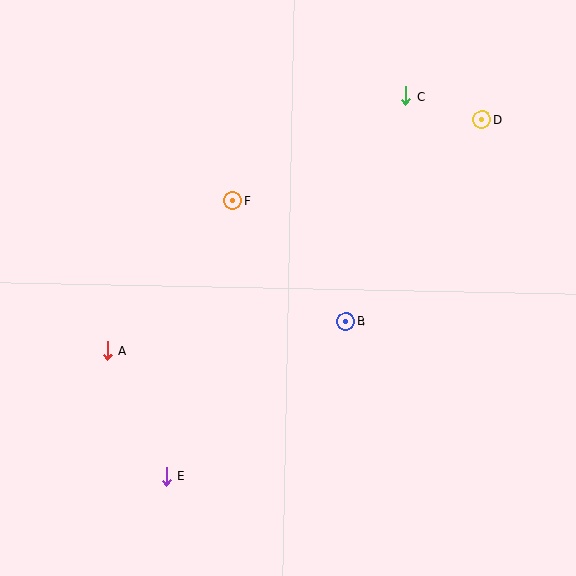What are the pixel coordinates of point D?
Point D is at (482, 119).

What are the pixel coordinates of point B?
Point B is at (346, 321).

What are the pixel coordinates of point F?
Point F is at (232, 201).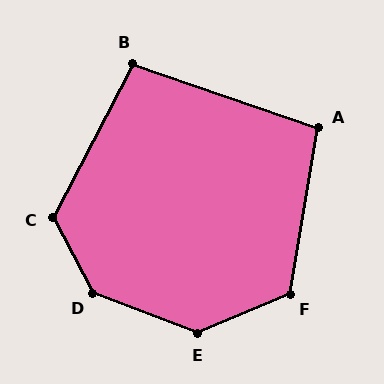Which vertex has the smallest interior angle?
B, at approximately 98 degrees.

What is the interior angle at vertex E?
Approximately 136 degrees (obtuse).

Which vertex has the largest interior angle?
D, at approximately 139 degrees.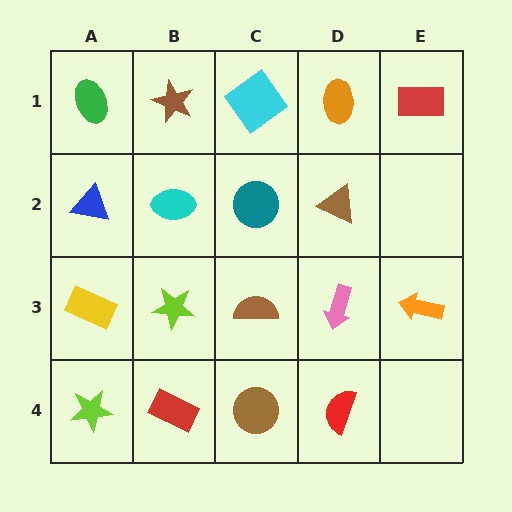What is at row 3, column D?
A pink arrow.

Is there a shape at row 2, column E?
No, that cell is empty.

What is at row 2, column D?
A brown triangle.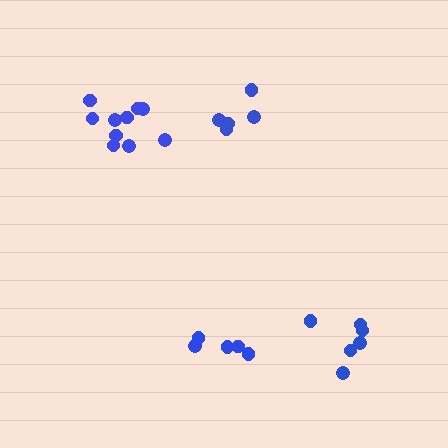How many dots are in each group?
Group 1: 5 dots, Group 2: 5 dots, Group 3: 10 dots, Group 4: 6 dots (26 total).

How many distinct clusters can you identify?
There are 4 distinct clusters.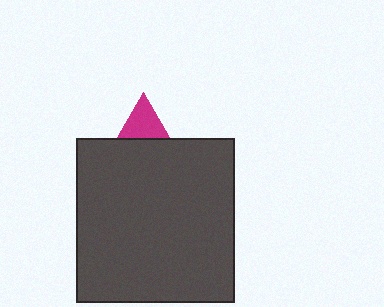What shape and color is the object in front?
The object in front is a dark gray rectangle.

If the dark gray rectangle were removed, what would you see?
You would see the complete magenta triangle.